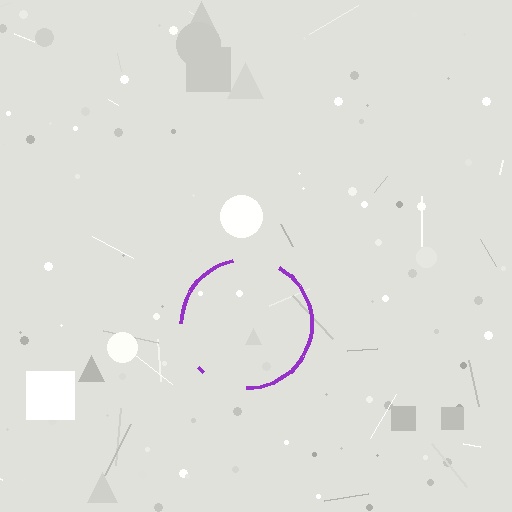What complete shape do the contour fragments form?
The contour fragments form a circle.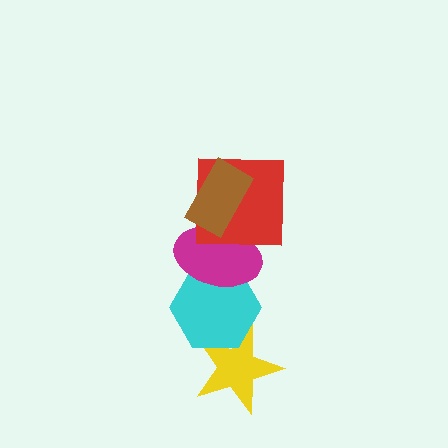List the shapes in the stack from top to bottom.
From top to bottom: the brown rectangle, the red square, the magenta ellipse, the cyan hexagon, the yellow star.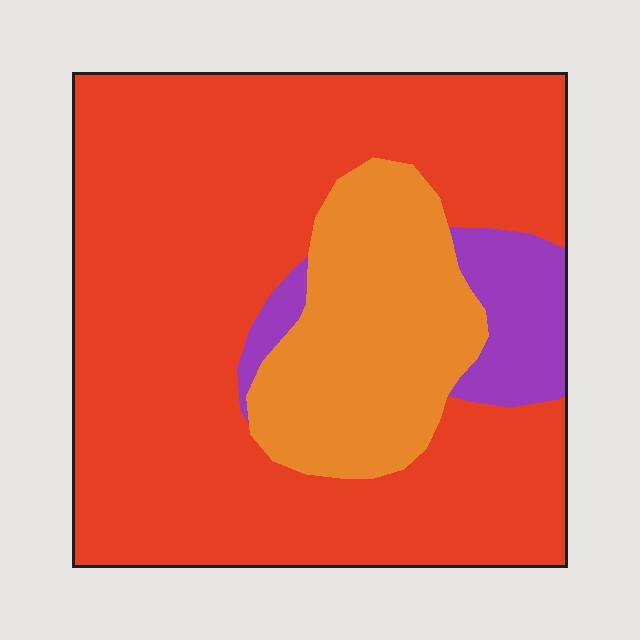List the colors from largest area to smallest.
From largest to smallest: red, orange, purple.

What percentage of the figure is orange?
Orange covers 21% of the figure.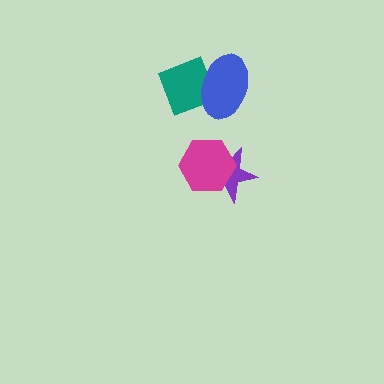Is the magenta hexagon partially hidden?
No, no other shape covers it.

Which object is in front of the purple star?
The magenta hexagon is in front of the purple star.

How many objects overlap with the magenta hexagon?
1 object overlaps with the magenta hexagon.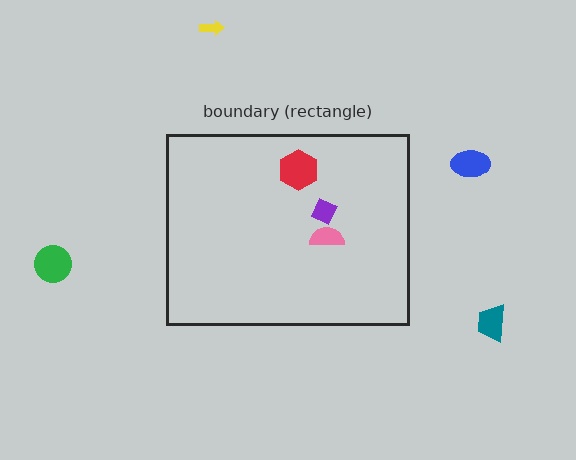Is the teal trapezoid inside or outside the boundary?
Outside.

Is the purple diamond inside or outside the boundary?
Inside.